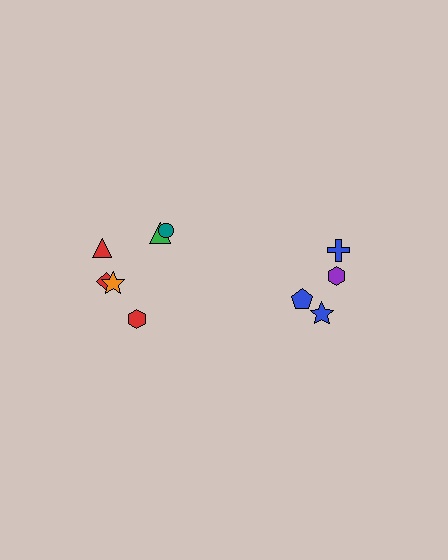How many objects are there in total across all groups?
There are 10 objects.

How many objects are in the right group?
There are 4 objects.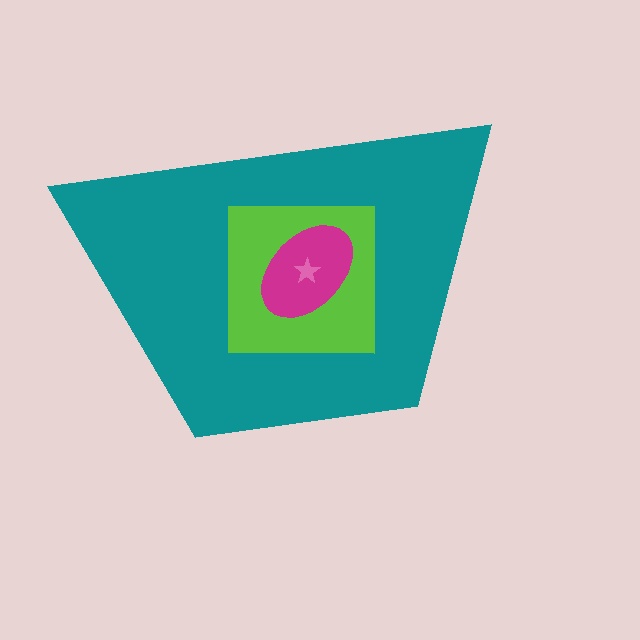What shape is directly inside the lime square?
The magenta ellipse.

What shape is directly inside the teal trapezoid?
The lime square.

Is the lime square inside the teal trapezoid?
Yes.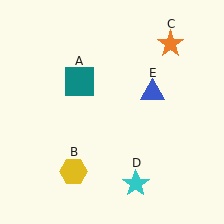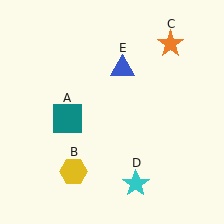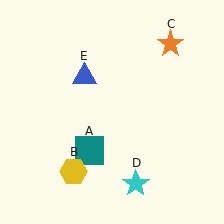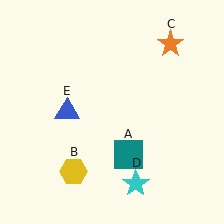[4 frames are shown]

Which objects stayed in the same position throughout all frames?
Yellow hexagon (object B) and orange star (object C) and cyan star (object D) remained stationary.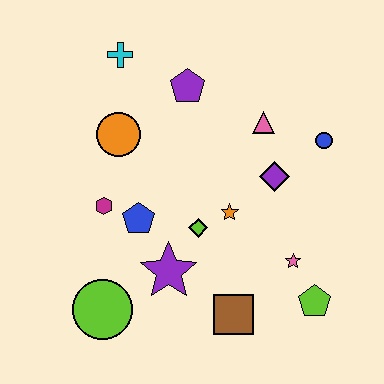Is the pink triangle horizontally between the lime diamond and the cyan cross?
No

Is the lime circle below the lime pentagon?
Yes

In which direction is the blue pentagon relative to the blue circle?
The blue pentagon is to the left of the blue circle.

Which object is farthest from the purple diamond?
The lime circle is farthest from the purple diamond.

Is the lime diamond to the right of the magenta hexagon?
Yes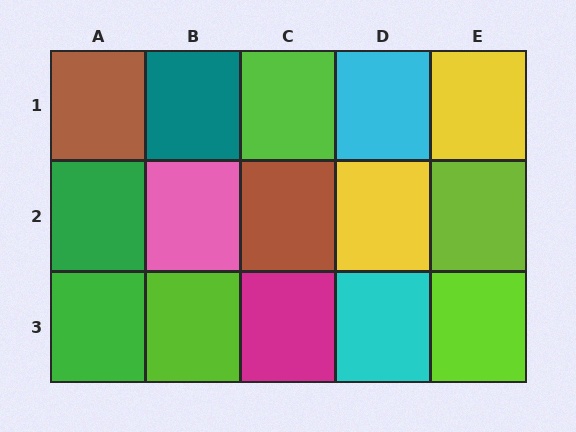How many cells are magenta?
1 cell is magenta.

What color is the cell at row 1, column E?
Yellow.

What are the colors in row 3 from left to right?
Green, lime, magenta, cyan, lime.